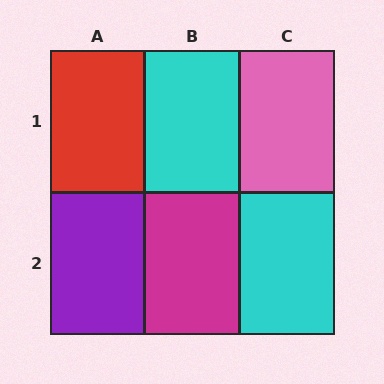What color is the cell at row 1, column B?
Cyan.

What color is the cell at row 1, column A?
Red.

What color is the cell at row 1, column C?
Pink.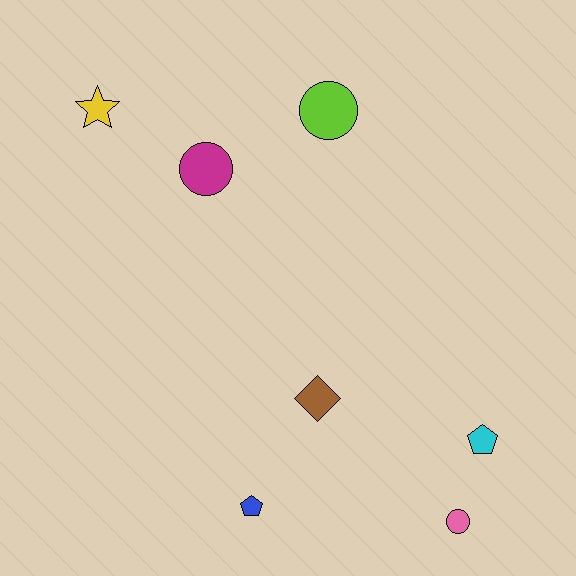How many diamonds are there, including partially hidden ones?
There is 1 diamond.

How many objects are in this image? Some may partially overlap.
There are 7 objects.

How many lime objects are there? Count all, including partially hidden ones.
There is 1 lime object.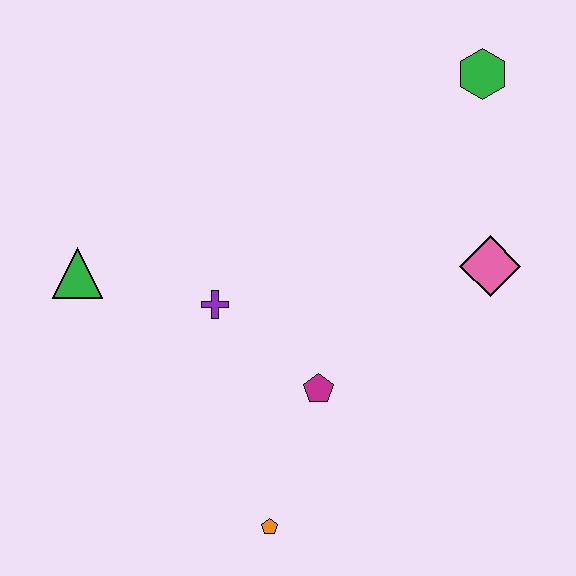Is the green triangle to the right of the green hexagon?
No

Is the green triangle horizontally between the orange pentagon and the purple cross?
No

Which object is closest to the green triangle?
The purple cross is closest to the green triangle.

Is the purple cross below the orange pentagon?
No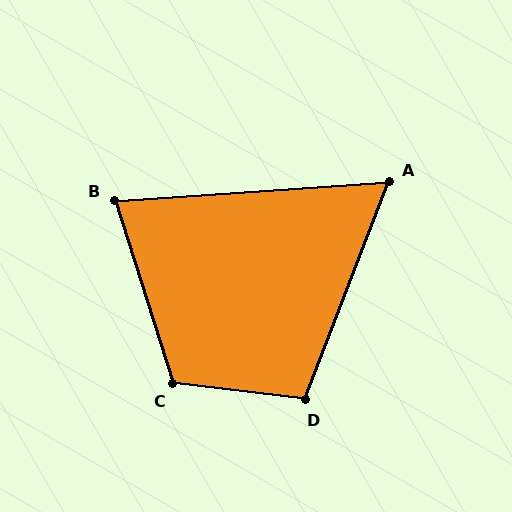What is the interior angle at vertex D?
Approximately 104 degrees (obtuse).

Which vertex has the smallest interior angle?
A, at approximately 65 degrees.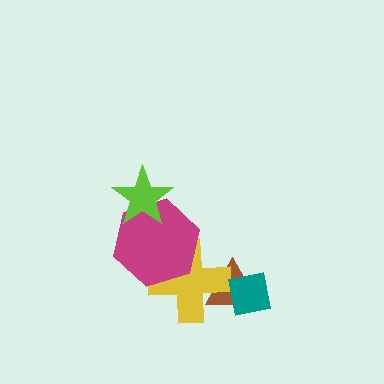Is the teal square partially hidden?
No, no other shape covers it.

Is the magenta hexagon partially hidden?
Yes, it is partially covered by another shape.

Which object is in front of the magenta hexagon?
The lime star is in front of the magenta hexagon.